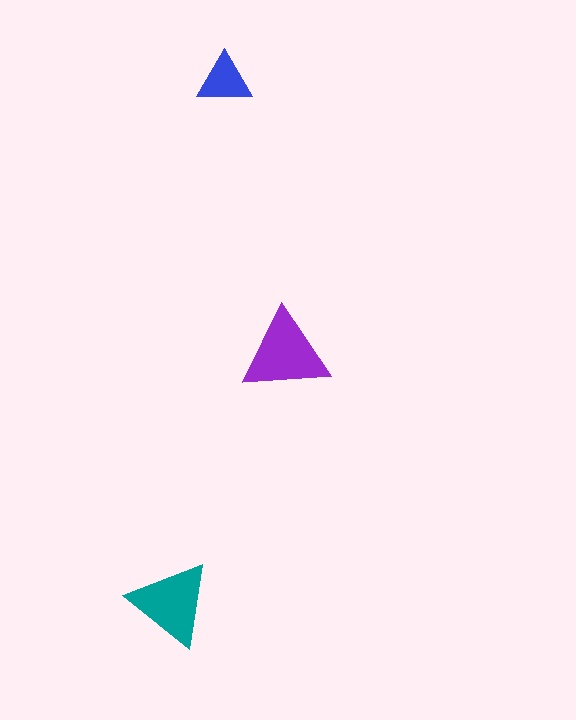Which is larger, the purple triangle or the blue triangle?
The purple one.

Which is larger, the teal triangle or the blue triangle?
The teal one.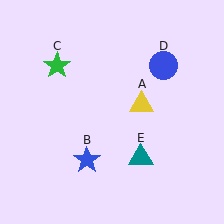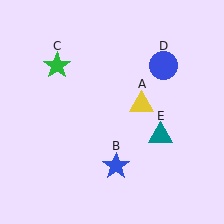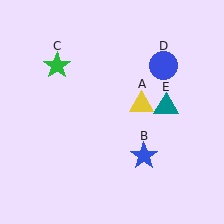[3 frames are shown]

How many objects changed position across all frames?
2 objects changed position: blue star (object B), teal triangle (object E).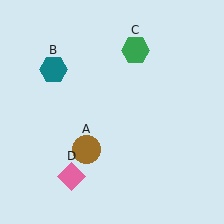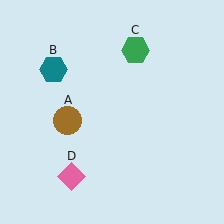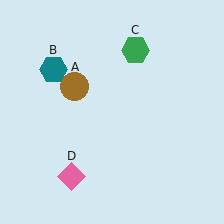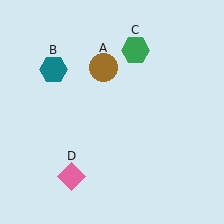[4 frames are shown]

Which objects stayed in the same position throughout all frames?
Teal hexagon (object B) and green hexagon (object C) and pink diamond (object D) remained stationary.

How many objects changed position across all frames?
1 object changed position: brown circle (object A).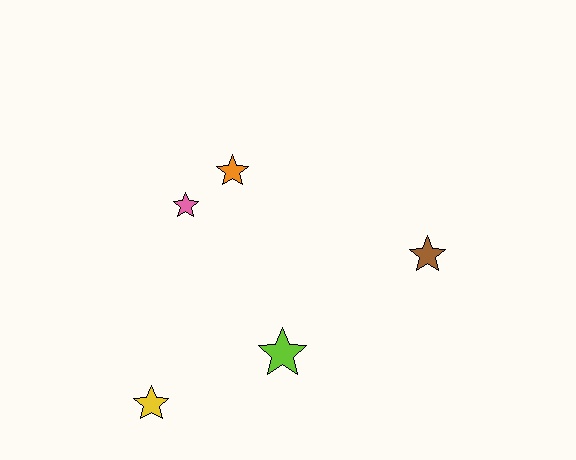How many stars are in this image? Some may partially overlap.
There are 5 stars.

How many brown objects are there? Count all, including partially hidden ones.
There is 1 brown object.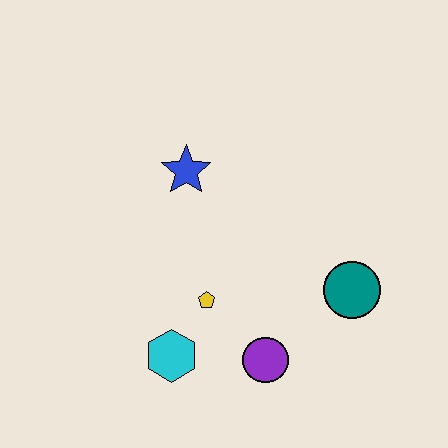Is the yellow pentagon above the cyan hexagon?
Yes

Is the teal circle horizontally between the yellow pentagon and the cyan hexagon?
No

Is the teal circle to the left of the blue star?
No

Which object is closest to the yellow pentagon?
The cyan hexagon is closest to the yellow pentagon.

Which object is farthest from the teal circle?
The blue star is farthest from the teal circle.